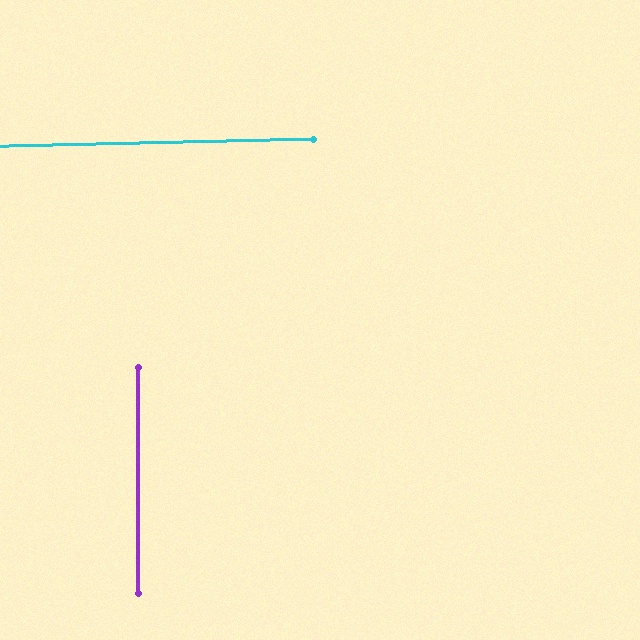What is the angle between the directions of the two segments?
Approximately 89 degrees.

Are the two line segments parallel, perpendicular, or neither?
Perpendicular — they meet at approximately 89°.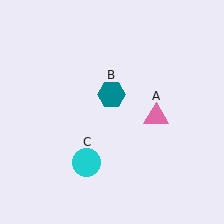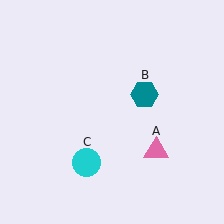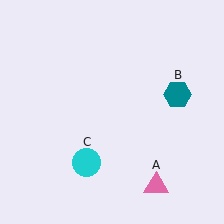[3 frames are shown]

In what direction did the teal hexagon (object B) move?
The teal hexagon (object B) moved right.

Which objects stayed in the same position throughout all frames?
Cyan circle (object C) remained stationary.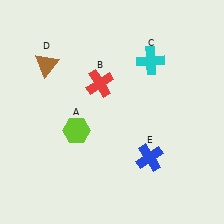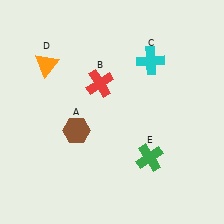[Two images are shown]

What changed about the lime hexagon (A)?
In Image 1, A is lime. In Image 2, it changed to brown.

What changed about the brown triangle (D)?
In Image 1, D is brown. In Image 2, it changed to orange.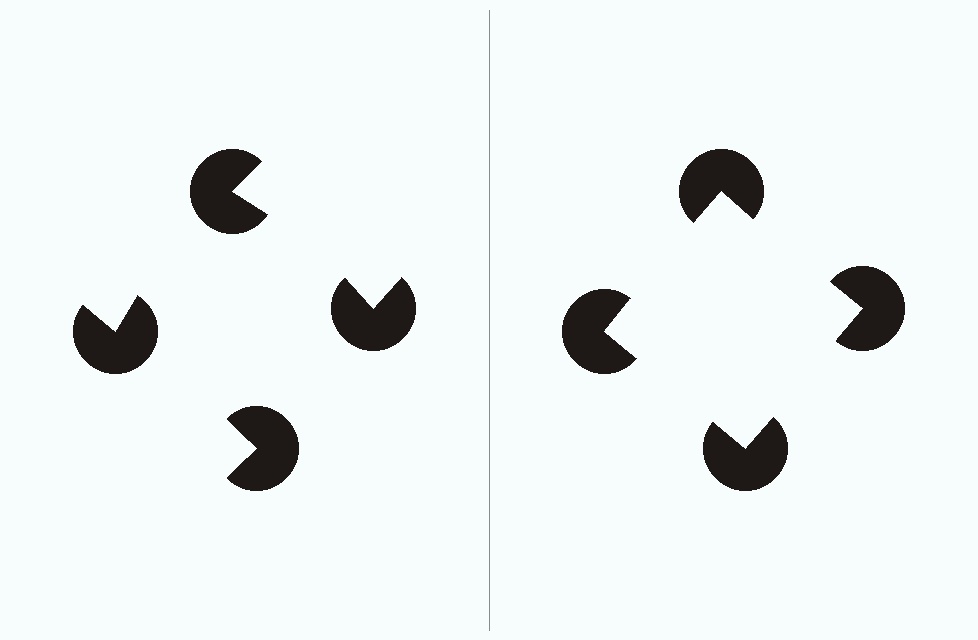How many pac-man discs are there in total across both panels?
8 — 4 on each side.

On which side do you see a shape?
An illusory square appears on the right side. On the left side the wedge cuts are rotated, so no coherent shape forms.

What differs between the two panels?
The pac-man discs are positioned identically on both sides; only the wedge orientations differ. On the right they align to a square; on the left they are misaligned.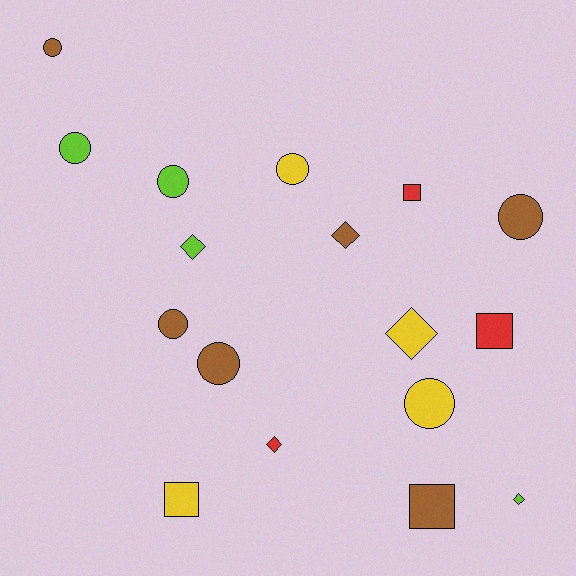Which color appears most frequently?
Brown, with 6 objects.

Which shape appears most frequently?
Circle, with 8 objects.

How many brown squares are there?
There is 1 brown square.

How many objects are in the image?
There are 17 objects.